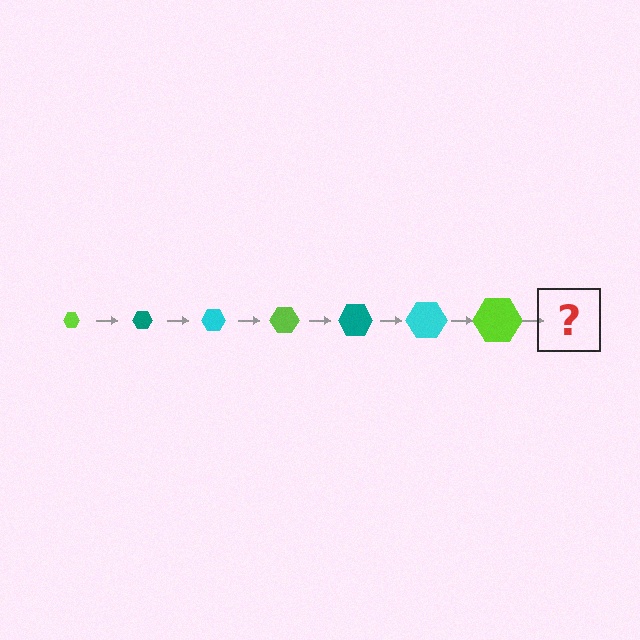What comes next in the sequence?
The next element should be a teal hexagon, larger than the previous one.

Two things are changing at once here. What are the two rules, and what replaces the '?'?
The two rules are that the hexagon grows larger each step and the color cycles through lime, teal, and cyan. The '?' should be a teal hexagon, larger than the previous one.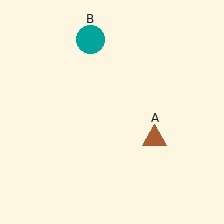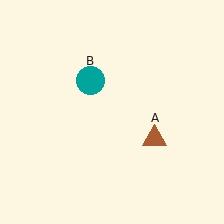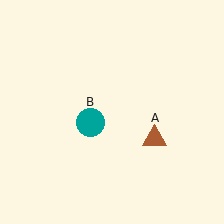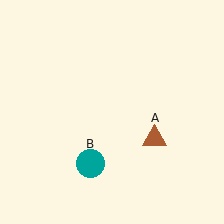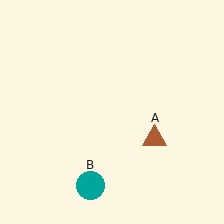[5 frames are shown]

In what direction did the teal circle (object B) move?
The teal circle (object B) moved down.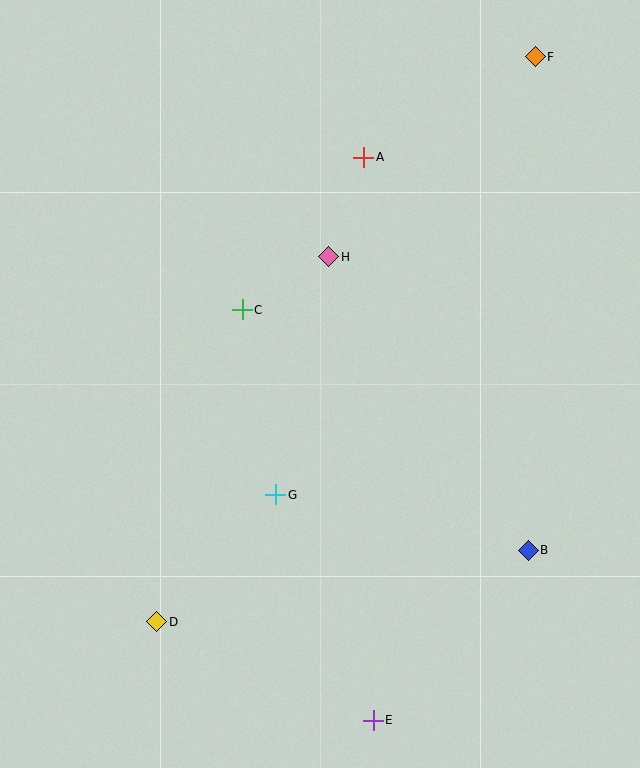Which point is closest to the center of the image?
Point C at (242, 310) is closest to the center.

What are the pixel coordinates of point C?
Point C is at (242, 310).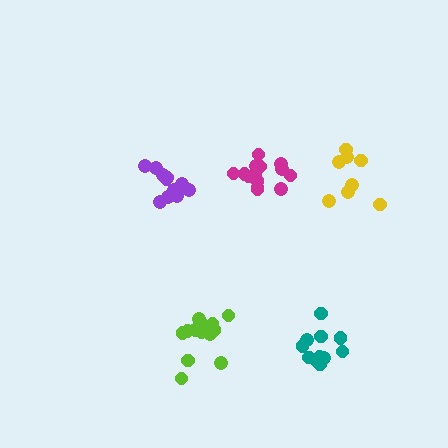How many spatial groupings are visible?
There are 5 spatial groupings.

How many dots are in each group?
Group 1: 14 dots, Group 2: 13 dots, Group 3: 11 dots, Group 4: 12 dots, Group 5: 8 dots (58 total).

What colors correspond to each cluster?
The clusters are colored: magenta, lime, teal, purple, yellow.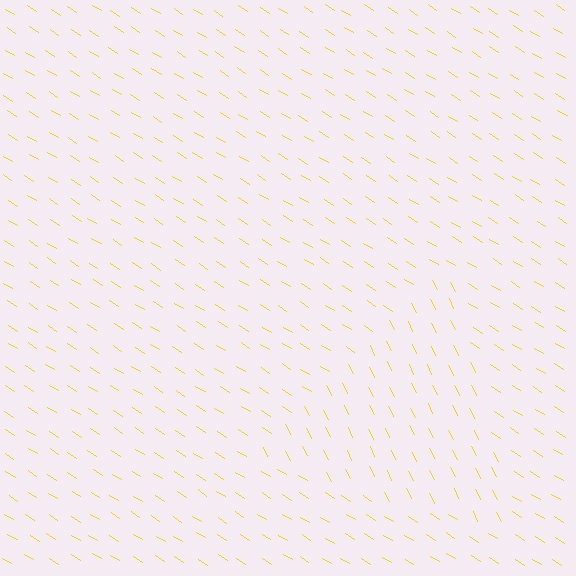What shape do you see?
I see a triangle.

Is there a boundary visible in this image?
Yes, there is a texture boundary formed by a change in line orientation.